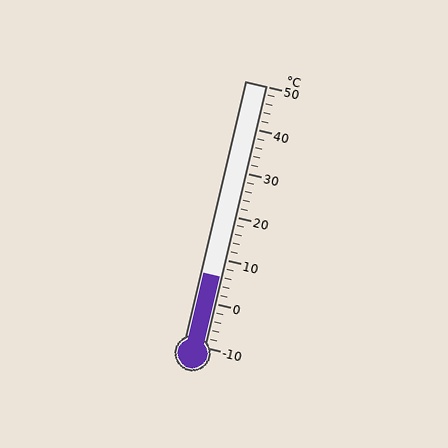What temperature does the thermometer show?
The thermometer shows approximately 6°C.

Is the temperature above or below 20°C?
The temperature is below 20°C.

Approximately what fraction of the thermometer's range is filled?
The thermometer is filled to approximately 25% of its range.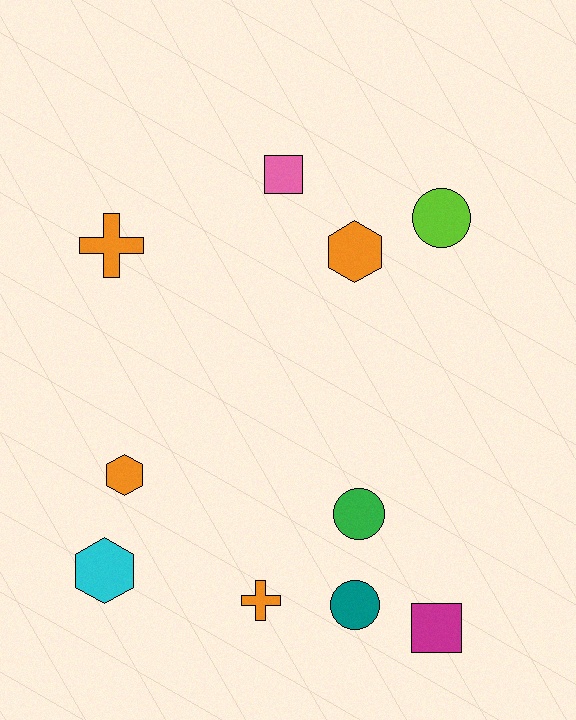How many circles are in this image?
There are 3 circles.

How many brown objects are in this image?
There are no brown objects.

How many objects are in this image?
There are 10 objects.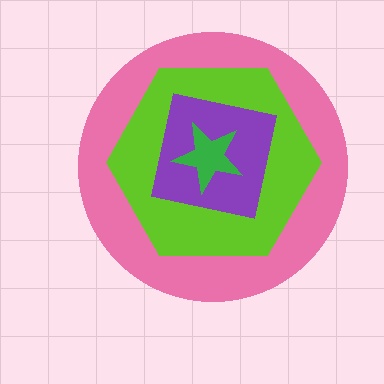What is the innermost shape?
The green star.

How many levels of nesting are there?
4.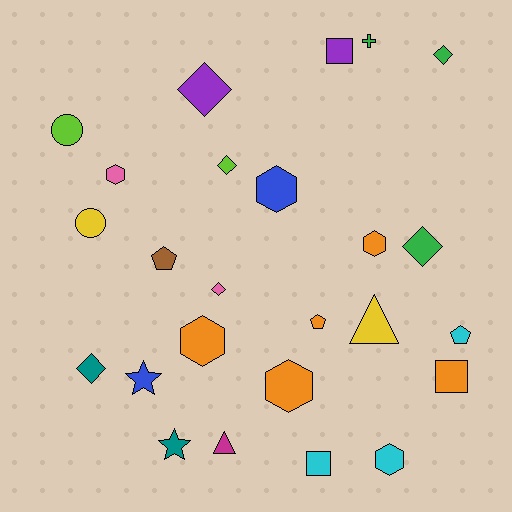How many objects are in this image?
There are 25 objects.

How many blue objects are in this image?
There are 2 blue objects.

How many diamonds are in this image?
There are 6 diamonds.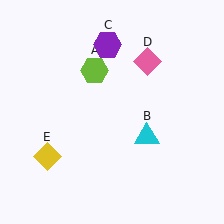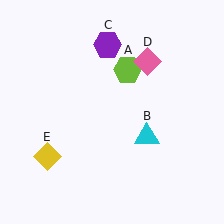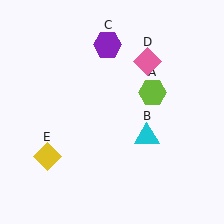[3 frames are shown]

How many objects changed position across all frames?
1 object changed position: lime hexagon (object A).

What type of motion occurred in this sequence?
The lime hexagon (object A) rotated clockwise around the center of the scene.